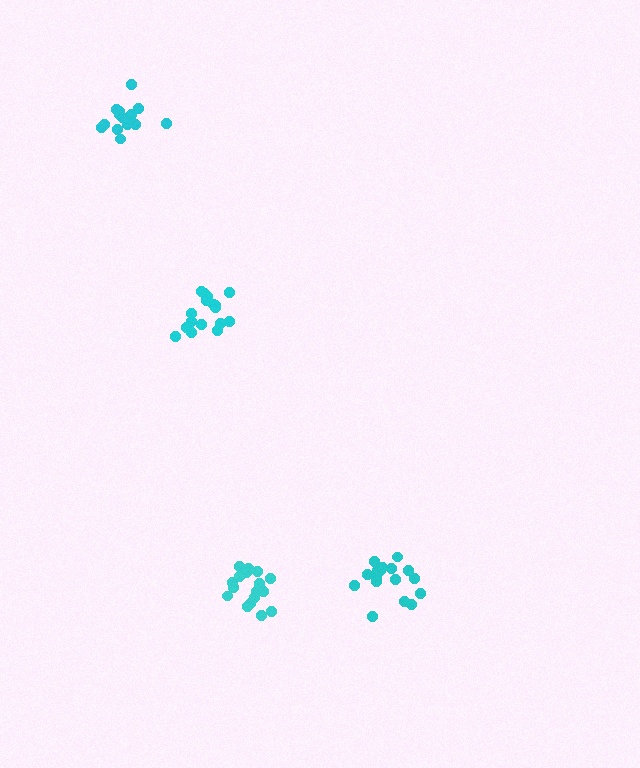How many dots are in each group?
Group 1: 17 dots, Group 2: 17 dots, Group 3: 17 dots, Group 4: 15 dots (66 total).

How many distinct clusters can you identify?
There are 4 distinct clusters.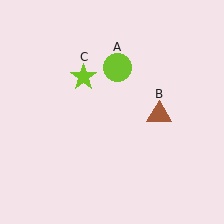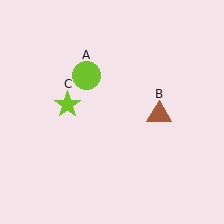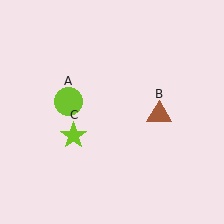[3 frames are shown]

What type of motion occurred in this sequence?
The lime circle (object A), lime star (object C) rotated counterclockwise around the center of the scene.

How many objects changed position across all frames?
2 objects changed position: lime circle (object A), lime star (object C).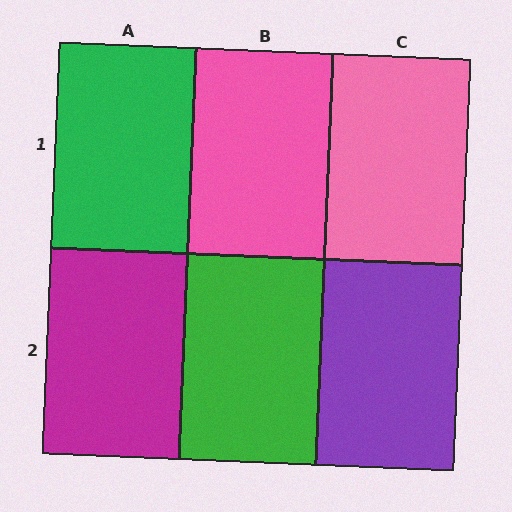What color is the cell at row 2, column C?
Purple.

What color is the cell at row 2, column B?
Green.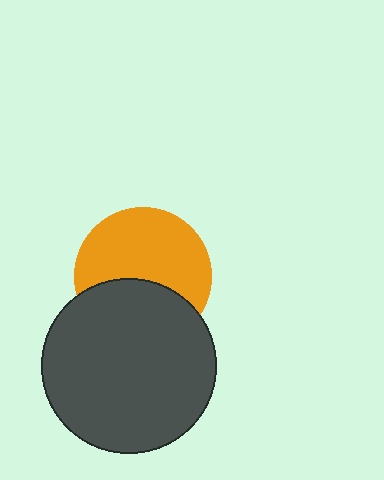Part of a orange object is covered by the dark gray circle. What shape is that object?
It is a circle.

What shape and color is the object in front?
The object in front is a dark gray circle.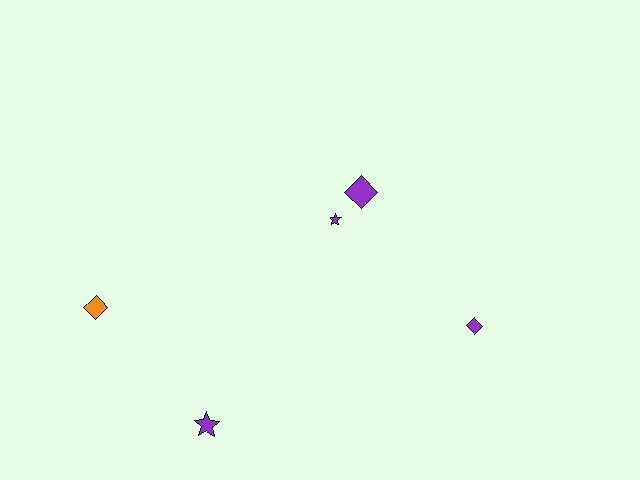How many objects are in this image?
There are 5 objects.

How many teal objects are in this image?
There are no teal objects.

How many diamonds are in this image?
There are 3 diamonds.